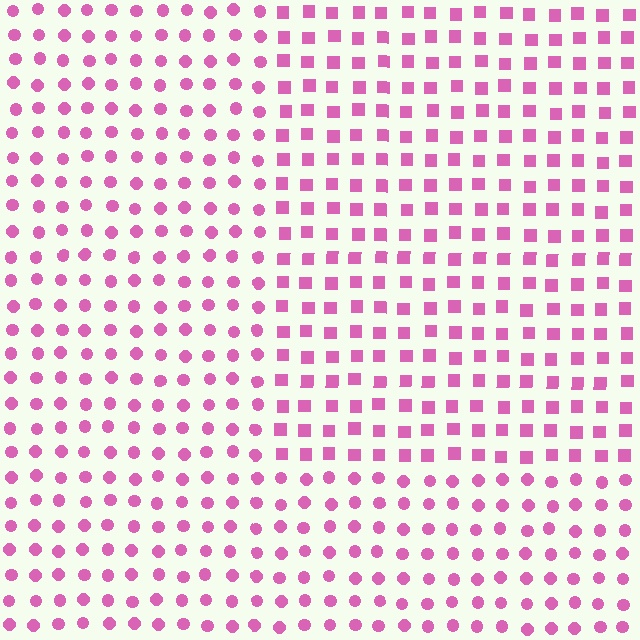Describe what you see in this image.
The image is filled with small pink elements arranged in a uniform grid. A rectangle-shaped region contains squares, while the surrounding area contains circles. The boundary is defined purely by the change in element shape.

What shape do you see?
I see a rectangle.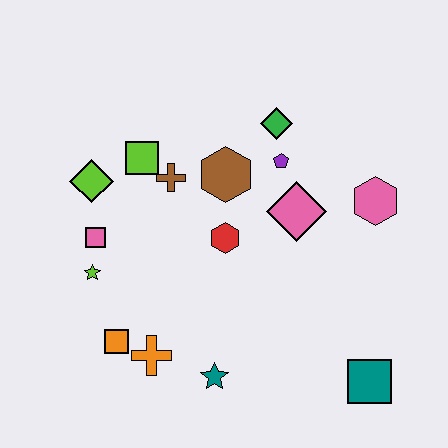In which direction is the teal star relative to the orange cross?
The teal star is to the right of the orange cross.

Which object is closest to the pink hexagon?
The pink diamond is closest to the pink hexagon.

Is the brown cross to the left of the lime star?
No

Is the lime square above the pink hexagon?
Yes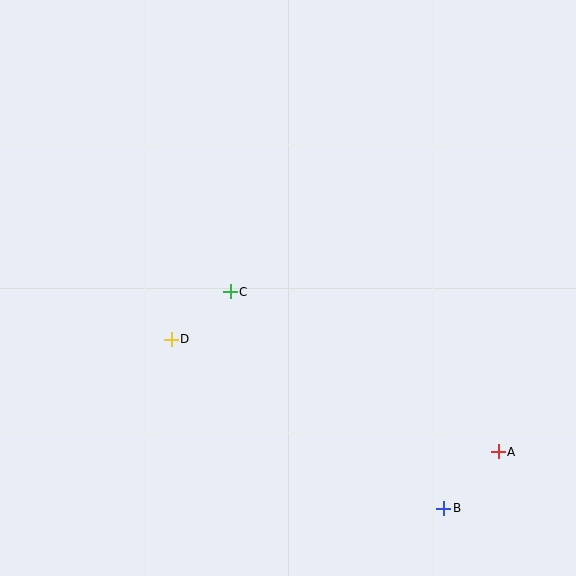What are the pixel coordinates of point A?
Point A is at (498, 452).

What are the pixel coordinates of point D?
Point D is at (171, 339).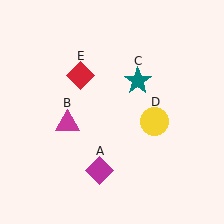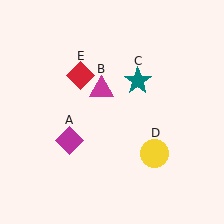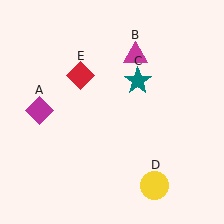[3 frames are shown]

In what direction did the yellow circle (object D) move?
The yellow circle (object D) moved down.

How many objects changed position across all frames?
3 objects changed position: magenta diamond (object A), magenta triangle (object B), yellow circle (object D).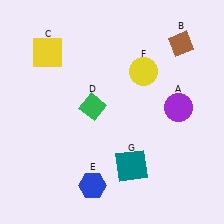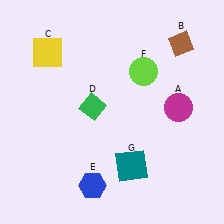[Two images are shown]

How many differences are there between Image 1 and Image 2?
There are 2 differences between the two images.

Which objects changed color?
A changed from purple to magenta. F changed from yellow to lime.